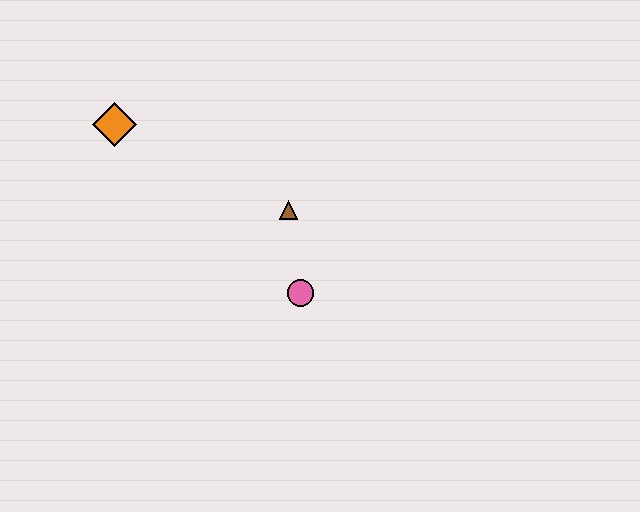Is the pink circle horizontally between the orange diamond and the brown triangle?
No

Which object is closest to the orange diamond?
The brown triangle is closest to the orange diamond.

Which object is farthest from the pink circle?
The orange diamond is farthest from the pink circle.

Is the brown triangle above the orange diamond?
No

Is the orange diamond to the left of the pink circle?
Yes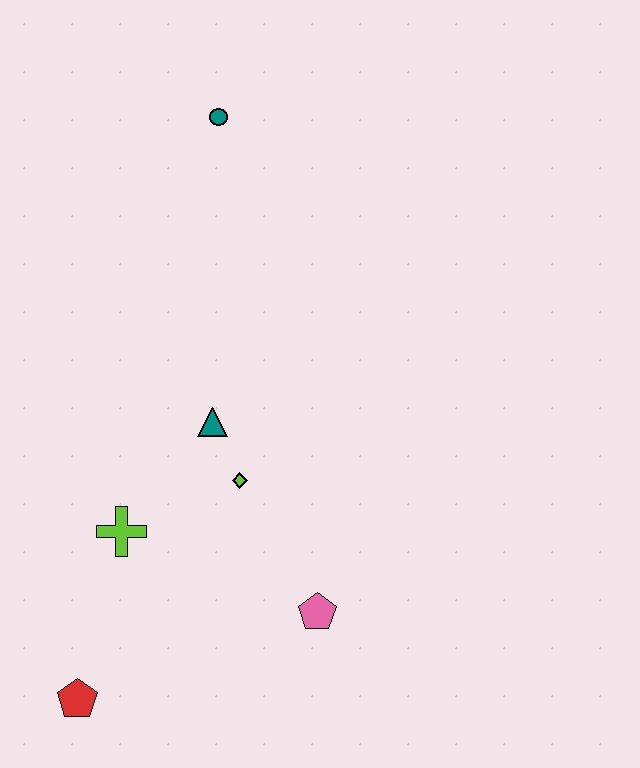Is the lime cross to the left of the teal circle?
Yes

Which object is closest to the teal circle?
The teal triangle is closest to the teal circle.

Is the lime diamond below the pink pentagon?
No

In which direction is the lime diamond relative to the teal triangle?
The lime diamond is below the teal triangle.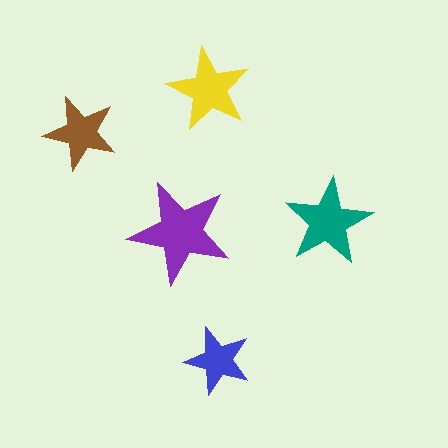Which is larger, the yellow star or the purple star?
The purple one.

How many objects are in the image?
There are 5 objects in the image.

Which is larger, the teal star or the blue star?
The teal one.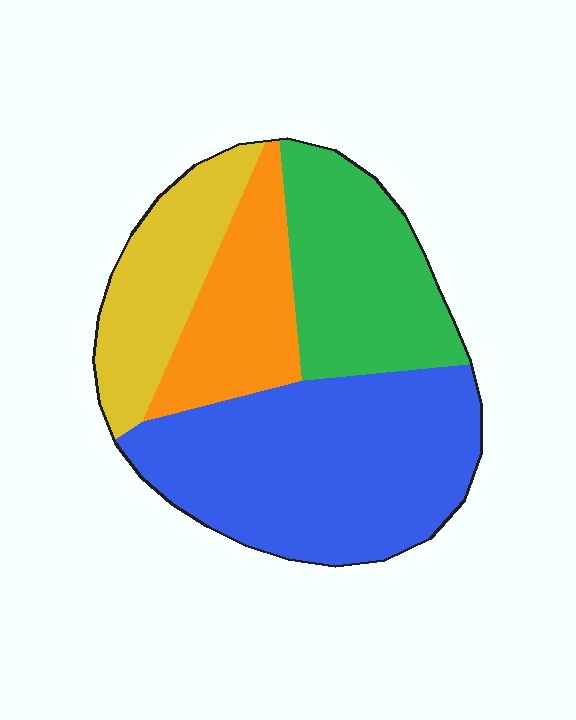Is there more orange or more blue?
Blue.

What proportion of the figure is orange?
Orange takes up about one sixth (1/6) of the figure.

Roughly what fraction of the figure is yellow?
Yellow takes up between a sixth and a third of the figure.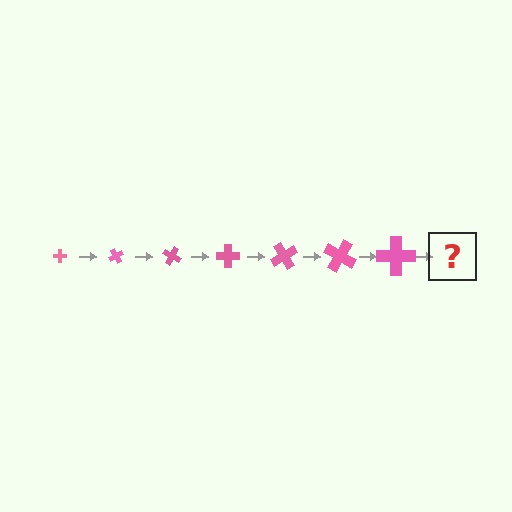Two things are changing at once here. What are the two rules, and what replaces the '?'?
The two rules are that the cross grows larger each step and it rotates 60 degrees each step. The '?' should be a cross, larger than the previous one and rotated 420 degrees from the start.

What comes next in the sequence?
The next element should be a cross, larger than the previous one and rotated 420 degrees from the start.